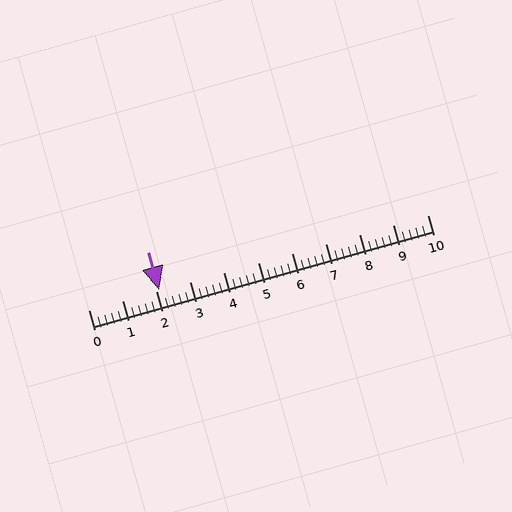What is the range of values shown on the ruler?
The ruler shows values from 0 to 10.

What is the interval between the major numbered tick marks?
The major tick marks are spaced 1 units apart.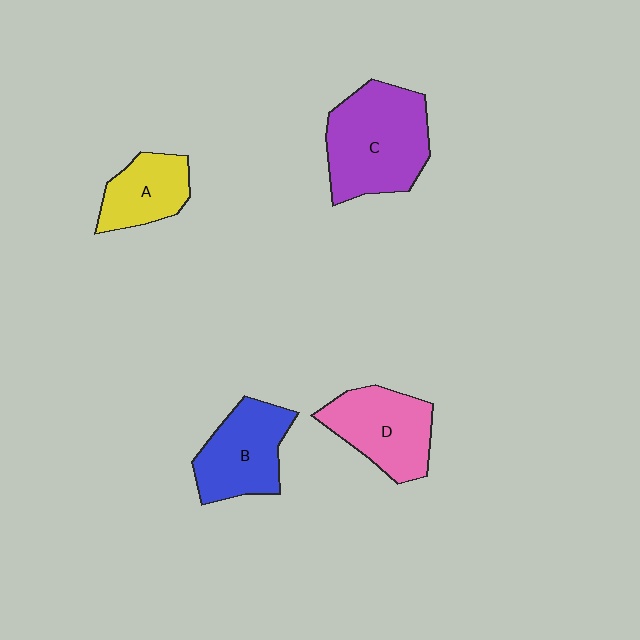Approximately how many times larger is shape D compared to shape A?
Approximately 1.4 times.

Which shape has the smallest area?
Shape A (yellow).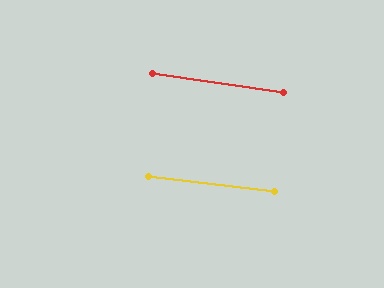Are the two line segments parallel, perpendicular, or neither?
Parallel — their directions differ by only 1.9°.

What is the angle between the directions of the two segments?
Approximately 2 degrees.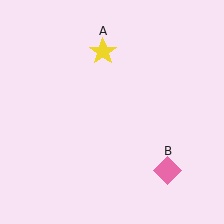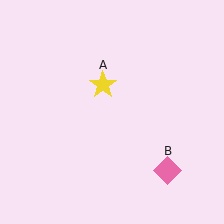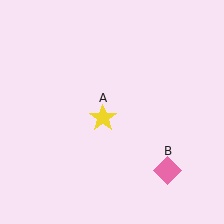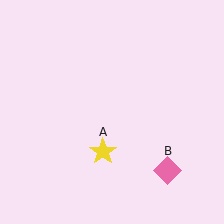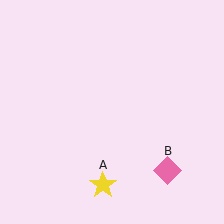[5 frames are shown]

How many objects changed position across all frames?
1 object changed position: yellow star (object A).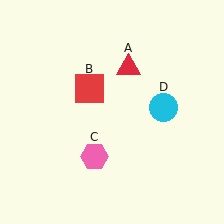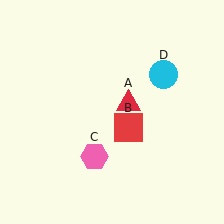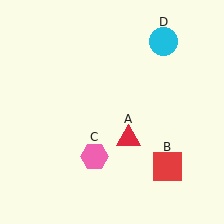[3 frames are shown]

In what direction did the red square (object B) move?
The red square (object B) moved down and to the right.